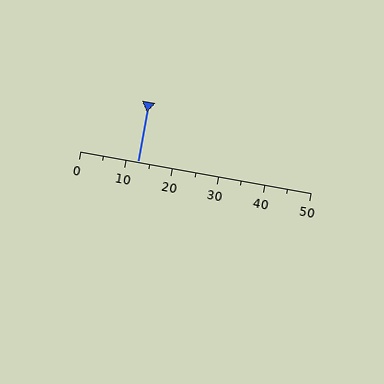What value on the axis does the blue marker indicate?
The marker indicates approximately 12.5.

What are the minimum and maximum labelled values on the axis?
The axis runs from 0 to 50.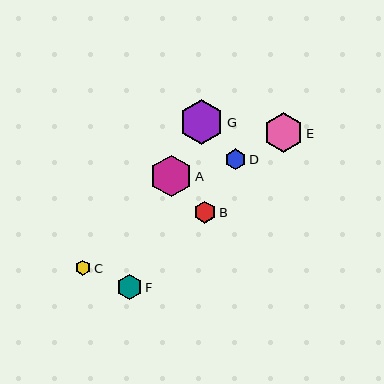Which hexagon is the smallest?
Hexagon C is the smallest with a size of approximately 15 pixels.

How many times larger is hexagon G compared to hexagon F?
Hexagon G is approximately 1.7 times the size of hexagon F.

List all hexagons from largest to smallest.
From largest to smallest: G, A, E, F, B, D, C.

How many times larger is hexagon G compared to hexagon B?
Hexagon G is approximately 2.1 times the size of hexagon B.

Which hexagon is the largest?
Hexagon G is the largest with a size of approximately 45 pixels.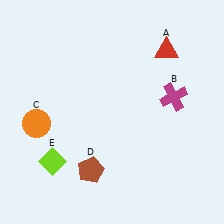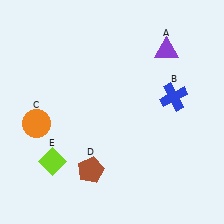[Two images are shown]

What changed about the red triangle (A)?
In Image 1, A is red. In Image 2, it changed to purple.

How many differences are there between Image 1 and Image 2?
There are 2 differences between the two images.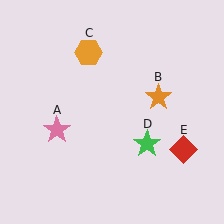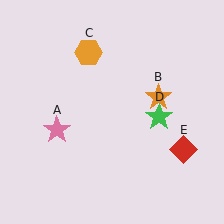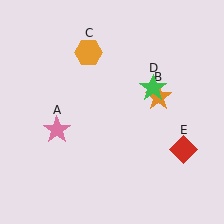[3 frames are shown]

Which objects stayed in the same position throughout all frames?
Pink star (object A) and orange star (object B) and orange hexagon (object C) and red diamond (object E) remained stationary.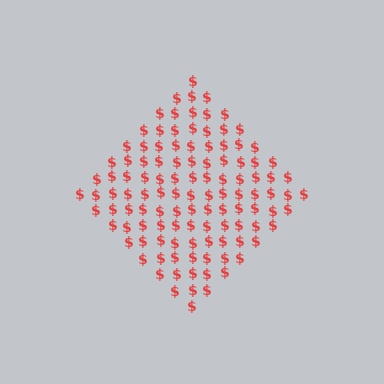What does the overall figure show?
The overall figure shows a diamond.